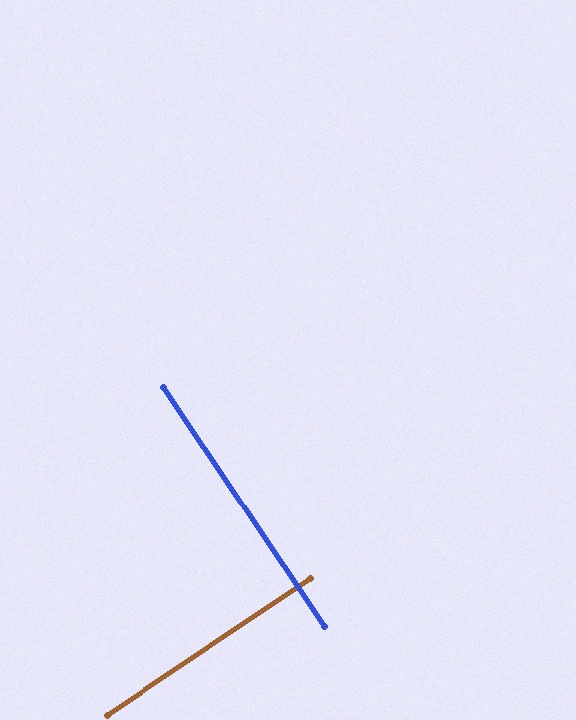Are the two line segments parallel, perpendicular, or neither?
Perpendicular — they meet at approximately 90°.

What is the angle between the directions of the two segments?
Approximately 90 degrees.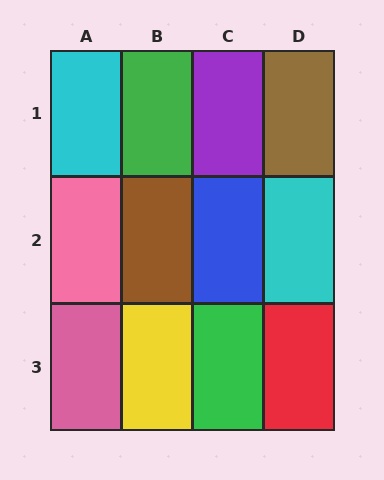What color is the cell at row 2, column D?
Cyan.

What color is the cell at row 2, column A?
Pink.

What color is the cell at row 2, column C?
Blue.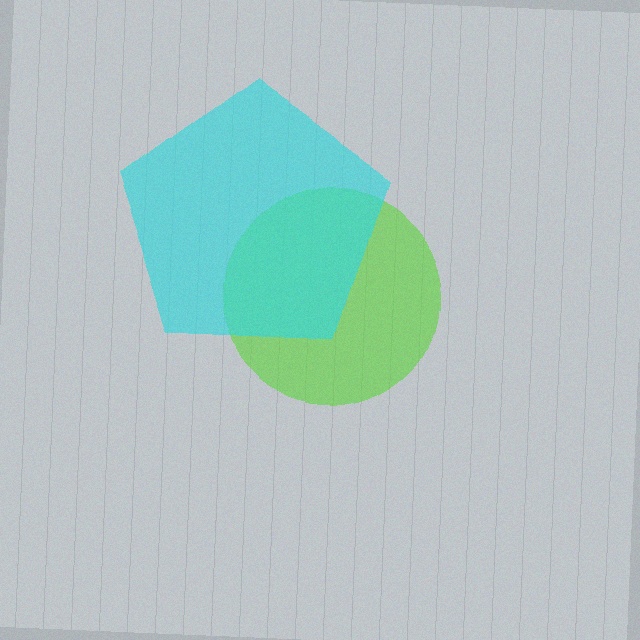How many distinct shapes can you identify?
There are 2 distinct shapes: a lime circle, a cyan pentagon.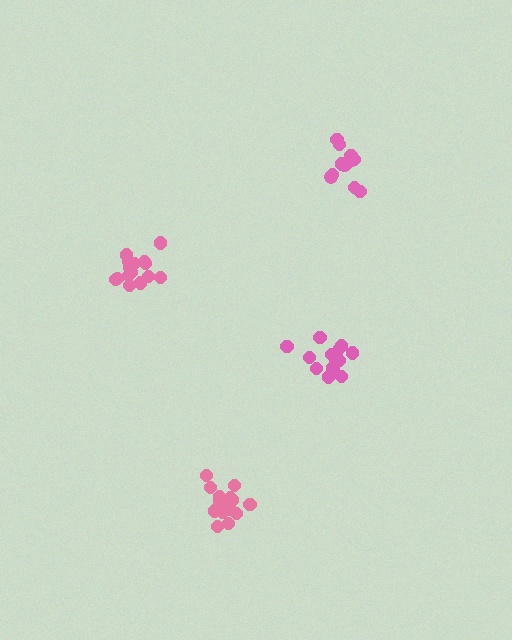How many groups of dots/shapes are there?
There are 4 groups.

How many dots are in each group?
Group 1: 12 dots, Group 2: 14 dots, Group 3: 18 dots, Group 4: 16 dots (60 total).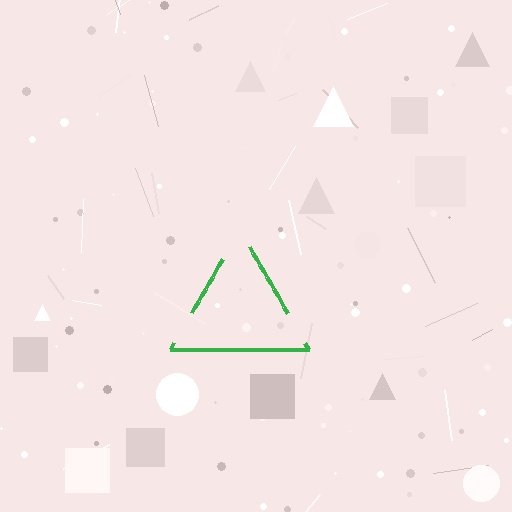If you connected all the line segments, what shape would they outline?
They would outline a triangle.